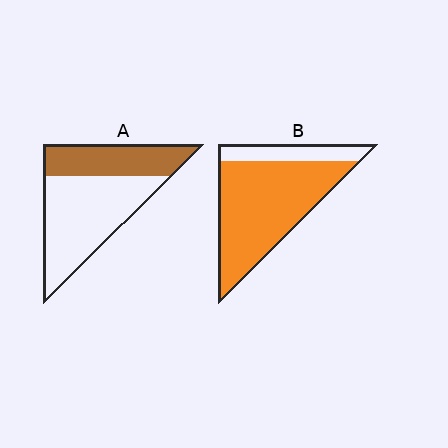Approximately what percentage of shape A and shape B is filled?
A is approximately 35% and B is approximately 80%.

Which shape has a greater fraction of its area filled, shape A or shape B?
Shape B.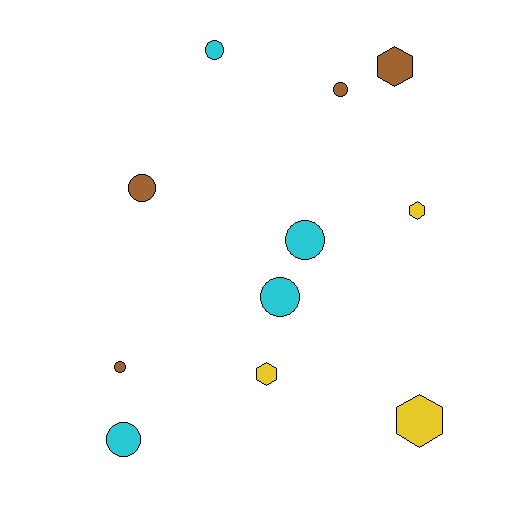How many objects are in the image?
There are 11 objects.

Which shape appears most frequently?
Circle, with 7 objects.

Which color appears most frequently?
Brown, with 4 objects.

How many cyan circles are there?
There are 4 cyan circles.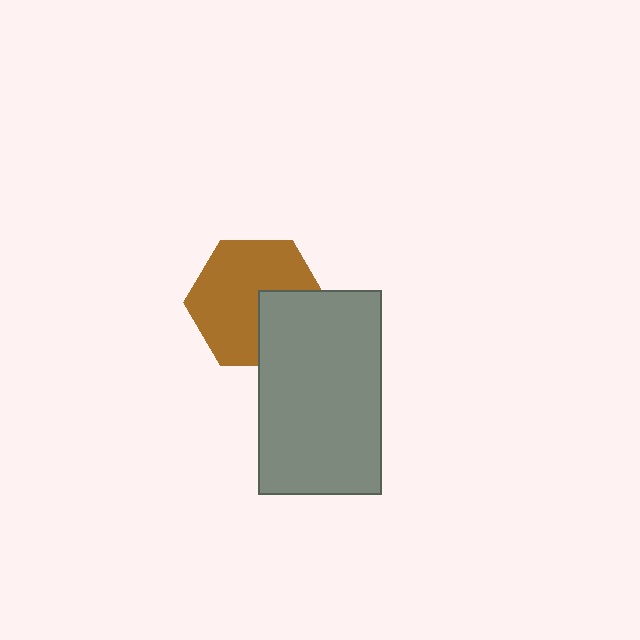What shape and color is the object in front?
The object in front is a gray rectangle.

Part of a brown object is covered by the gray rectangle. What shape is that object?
It is a hexagon.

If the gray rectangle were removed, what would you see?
You would see the complete brown hexagon.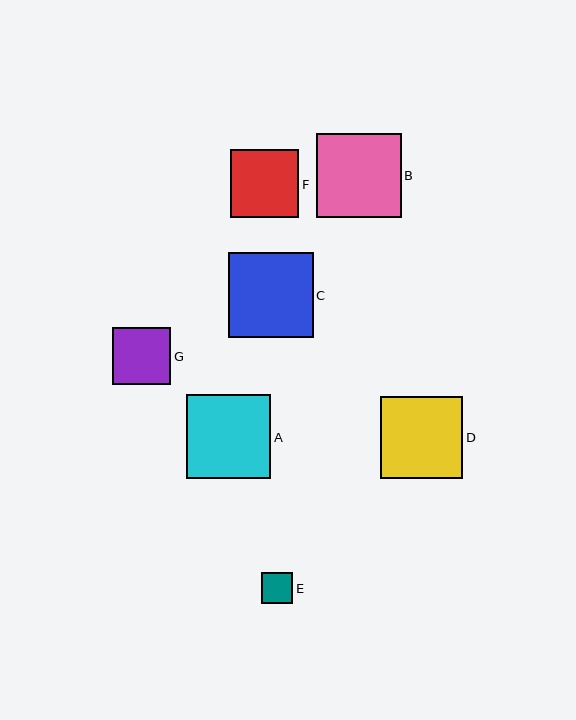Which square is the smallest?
Square E is the smallest with a size of approximately 31 pixels.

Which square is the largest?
Square C is the largest with a size of approximately 85 pixels.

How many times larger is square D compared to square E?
Square D is approximately 2.6 times the size of square E.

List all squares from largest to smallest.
From largest to smallest: C, A, B, D, F, G, E.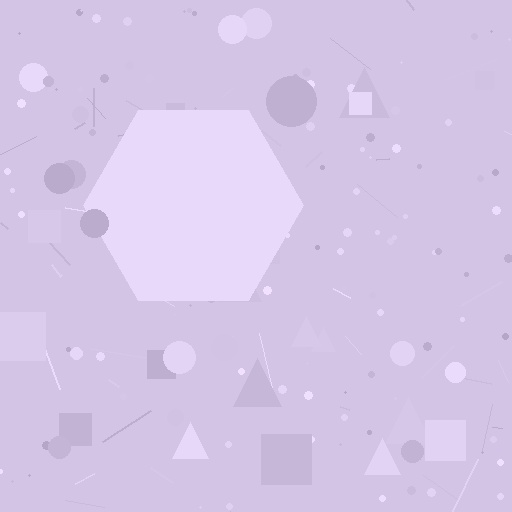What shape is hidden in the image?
A hexagon is hidden in the image.